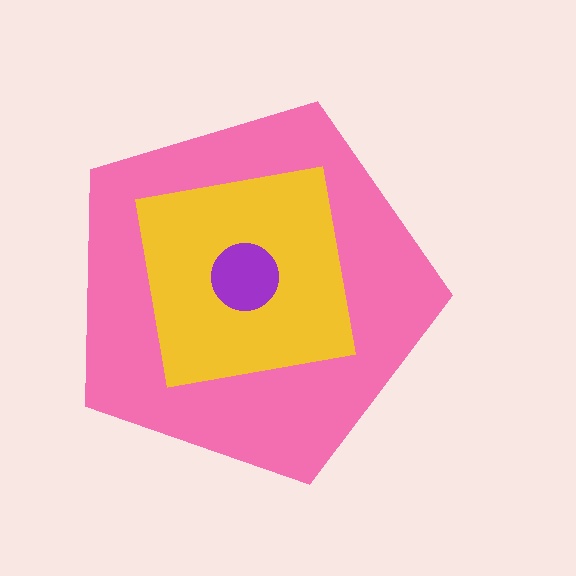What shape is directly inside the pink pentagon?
The yellow square.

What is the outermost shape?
The pink pentagon.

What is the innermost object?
The purple circle.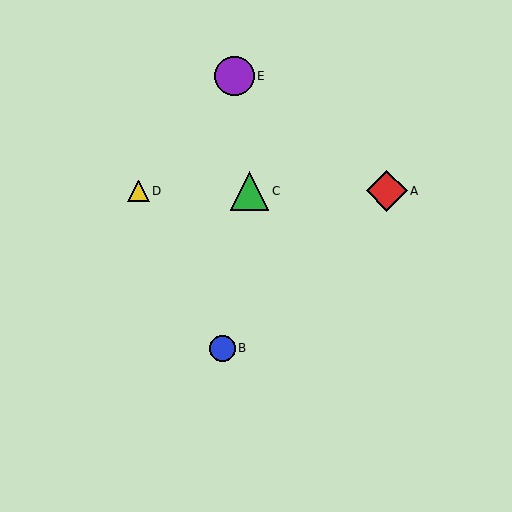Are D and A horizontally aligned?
Yes, both are at y≈191.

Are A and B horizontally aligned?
No, A is at y≈191 and B is at y≈348.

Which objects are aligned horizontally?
Objects A, C, D are aligned horizontally.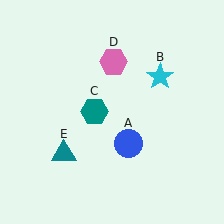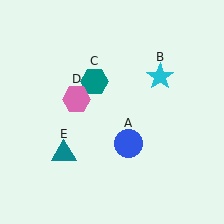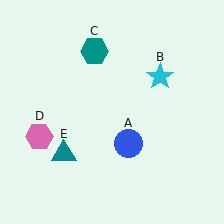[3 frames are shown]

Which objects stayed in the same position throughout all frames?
Blue circle (object A) and cyan star (object B) and teal triangle (object E) remained stationary.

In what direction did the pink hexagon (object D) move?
The pink hexagon (object D) moved down and to the left.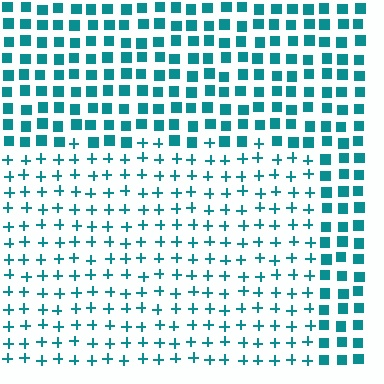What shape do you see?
I see a rectangle.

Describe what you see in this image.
The image is filled with small teal elements arranged in a uniform grid. A rectangle-shaped region contains plus signs, while the surrounding area contains squares. The boundary is defined purely by the change in element shape.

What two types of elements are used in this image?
The image uses plus signs inside the rectangle region and squares outside it.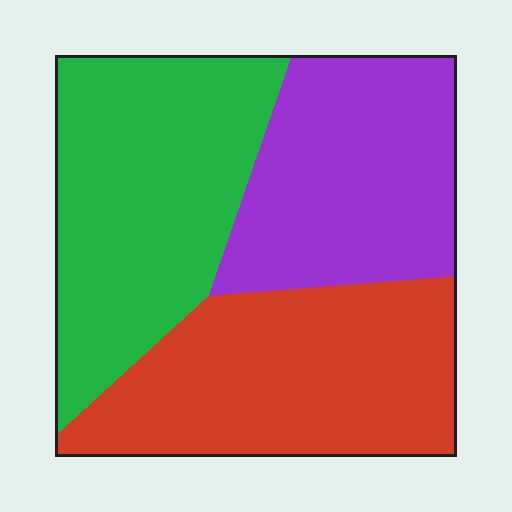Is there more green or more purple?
Green.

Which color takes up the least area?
Purple, at roughly 30%.